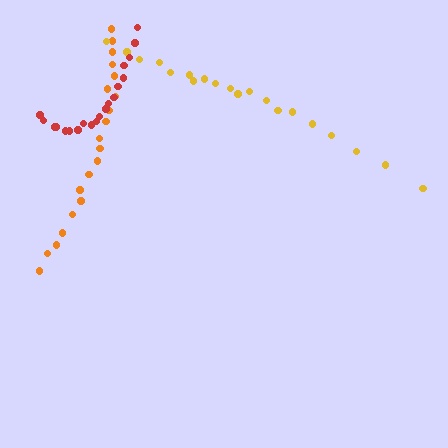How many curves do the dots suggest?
There are 3 distinct paths.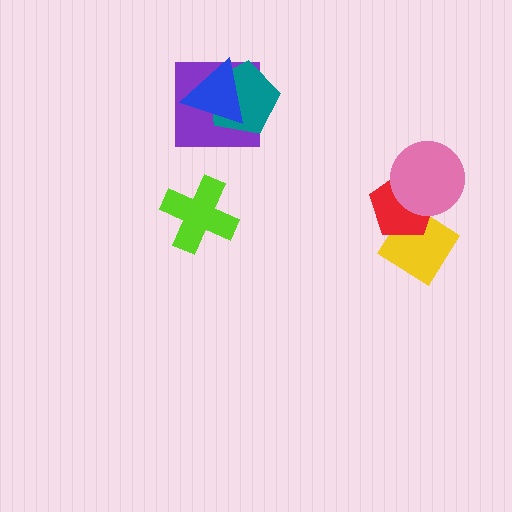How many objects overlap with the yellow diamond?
2 objects overlap with the yellow diamond.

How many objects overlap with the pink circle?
2 objects overlap with the pink circle.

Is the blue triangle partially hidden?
No, no other shape covers it.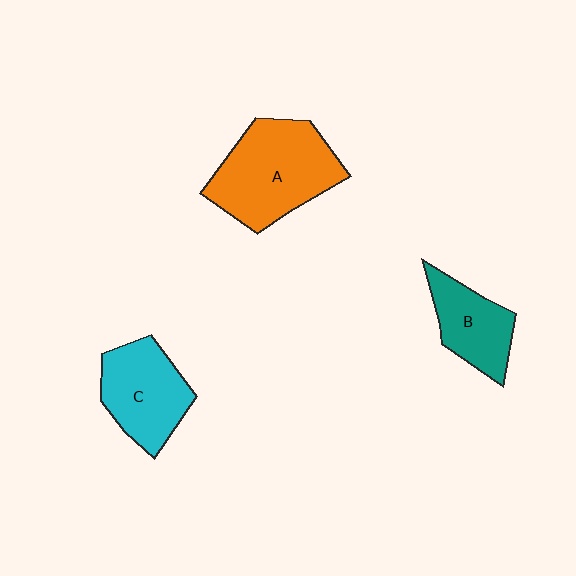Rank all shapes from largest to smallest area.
From largest to smallest: A (orange), C (cyan), B (teal).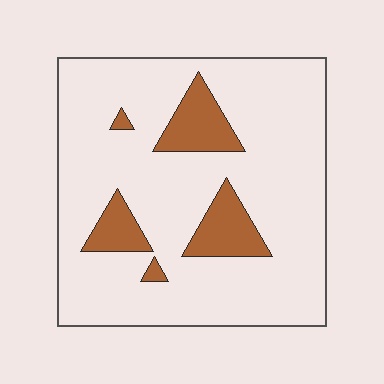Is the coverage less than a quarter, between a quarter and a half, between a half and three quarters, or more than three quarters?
Less than a quarter.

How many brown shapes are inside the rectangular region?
5.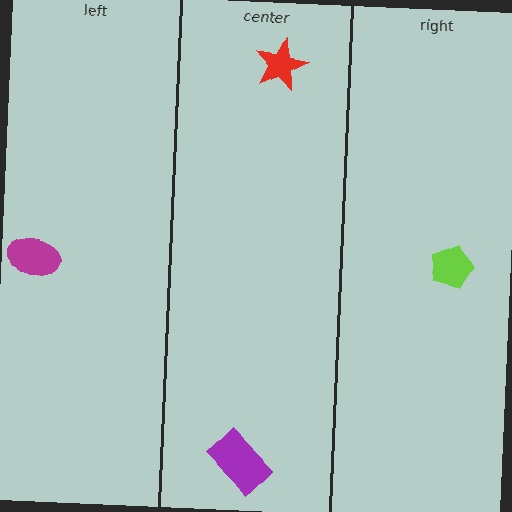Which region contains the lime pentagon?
The right region.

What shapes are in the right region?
The lime pentagon.